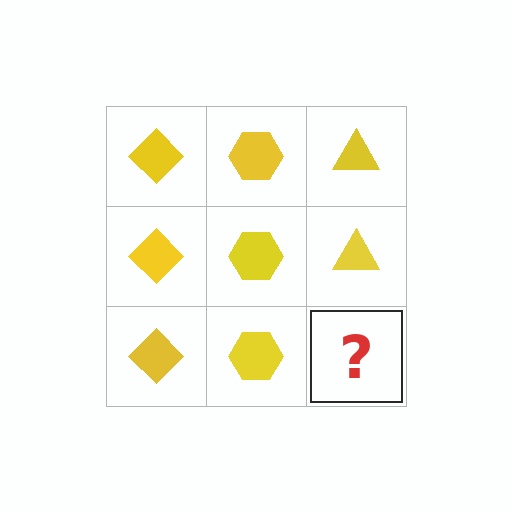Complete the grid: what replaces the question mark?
The question mark should be replaced with a yellow triangle.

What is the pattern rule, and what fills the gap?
The rule is that each column has a consistent shape. The gap should be filled with a yellow triangle.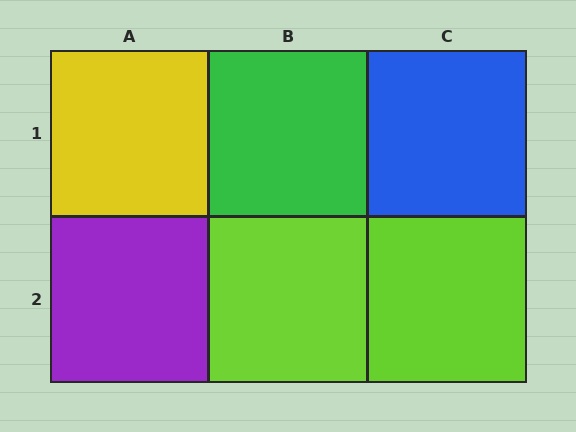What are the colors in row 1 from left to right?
Yellow, green, blue.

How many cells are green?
1 cell is green.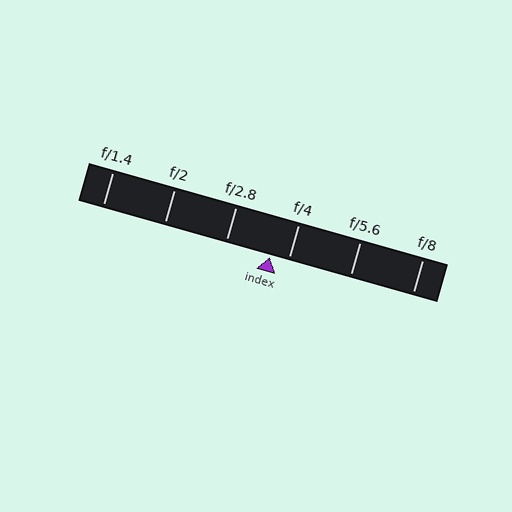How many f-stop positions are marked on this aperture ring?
There are 6 f-stop positions marked.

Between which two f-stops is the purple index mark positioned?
The index mark is between f/2.8 and f/4.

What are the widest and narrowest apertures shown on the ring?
The widest aperture shown is f/1.4 and the narrowest is f/8.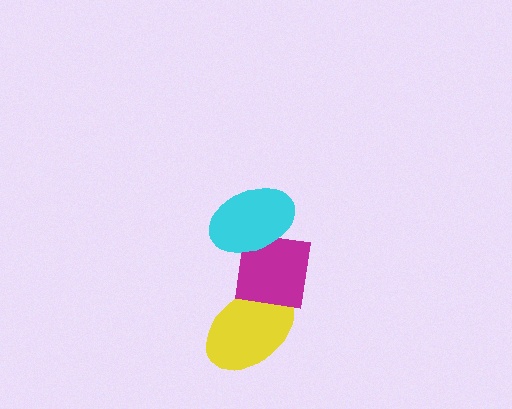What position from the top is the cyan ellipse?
The cyan ellipse is 1st from the top.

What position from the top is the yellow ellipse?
The yellow ellipse is 3rd from the top.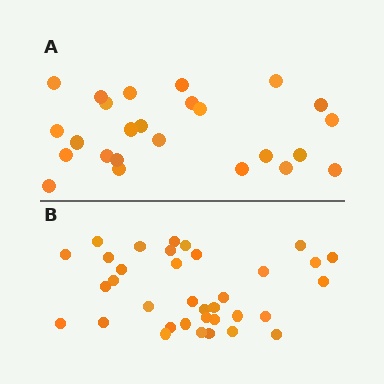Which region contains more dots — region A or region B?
Region B (the bottom region) has more dots.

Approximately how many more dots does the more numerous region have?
Region B has roughly 10 or so more dots than region A.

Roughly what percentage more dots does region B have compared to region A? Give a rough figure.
About 40% more.